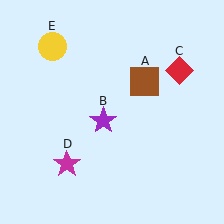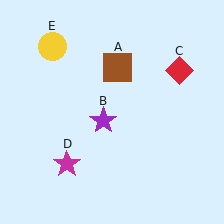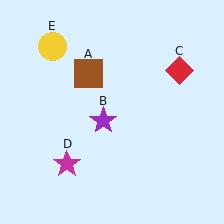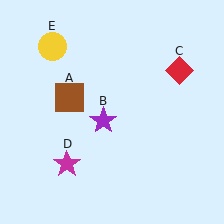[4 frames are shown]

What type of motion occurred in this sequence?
The brown square (object A) rotated counterclockwise around the center of the scene.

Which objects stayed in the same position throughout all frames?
Purple star (object B) and red diamond (object C) and magenta star (object D) and yellow circle (object E) remained stationary.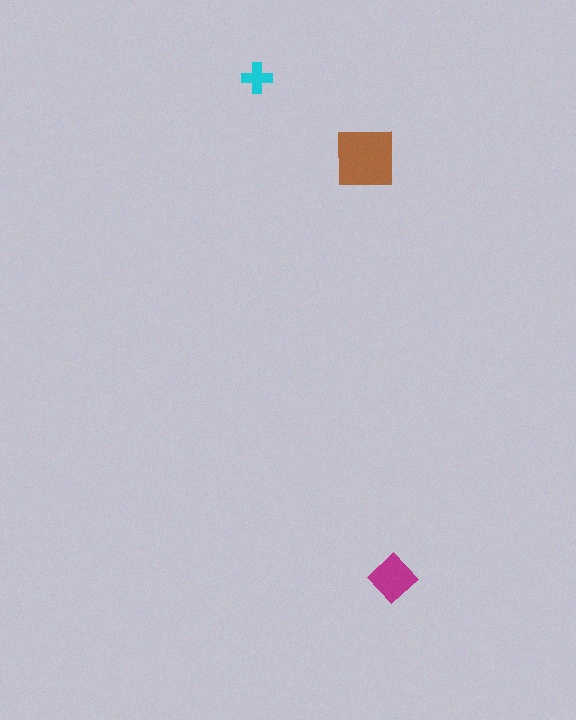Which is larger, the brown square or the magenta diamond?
The brown square.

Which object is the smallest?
The cyan cross.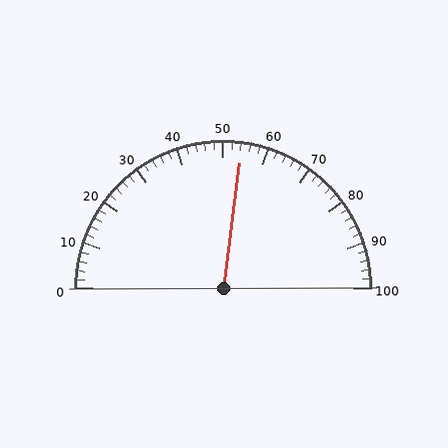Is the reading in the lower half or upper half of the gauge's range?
The reading is in the upper half of the range (0 to 100).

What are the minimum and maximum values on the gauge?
The gauge ranges from 0 to 100.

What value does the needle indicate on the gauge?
The needle indicates approximately 54.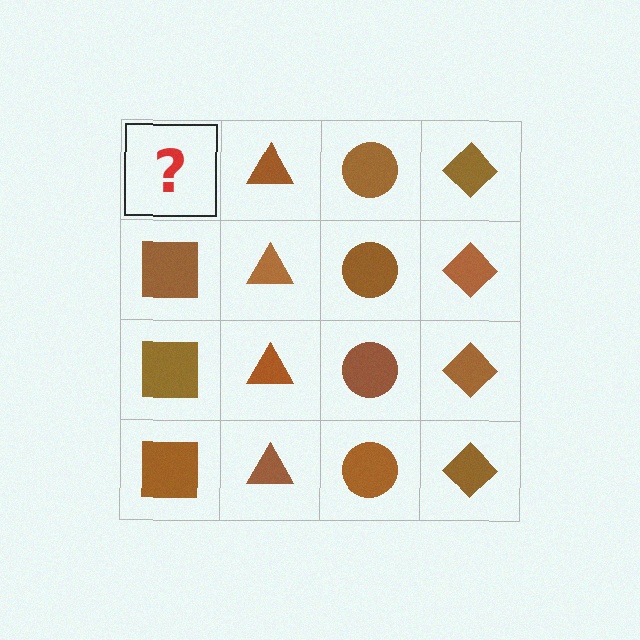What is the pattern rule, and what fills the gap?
The rule is that each column has a consistent shape. The gap should be filled with a brown square.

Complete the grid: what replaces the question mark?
The question mark should be replaced with a brown square.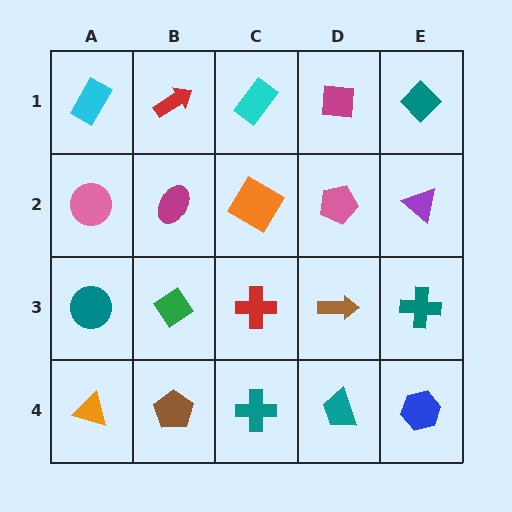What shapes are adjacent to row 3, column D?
A pink pentagon (row 2, column D), a teal trapezoid (row 4, column D), a red cross (row 3, column C), a teal cross (row 3, column E).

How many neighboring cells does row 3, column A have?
3.